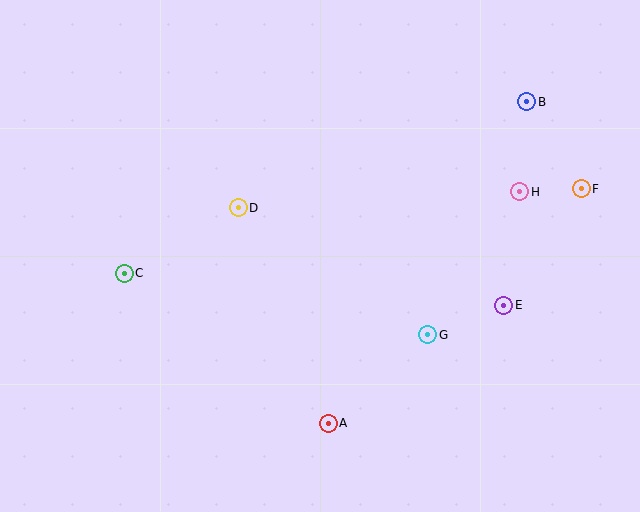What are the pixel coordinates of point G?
Point G is at (428, 335).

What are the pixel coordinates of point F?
Point F is at (581, 189).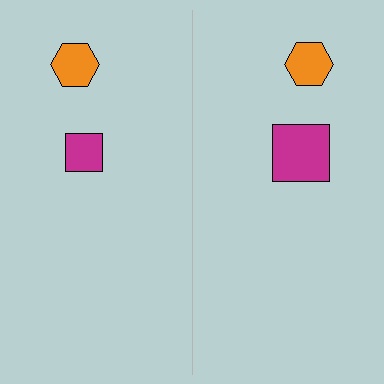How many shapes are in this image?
There are 4 shapes in this image.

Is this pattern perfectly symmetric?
No, the pattern is not perfectly symmetric. The magenta square on the right side has a different size than its mirror counterpart.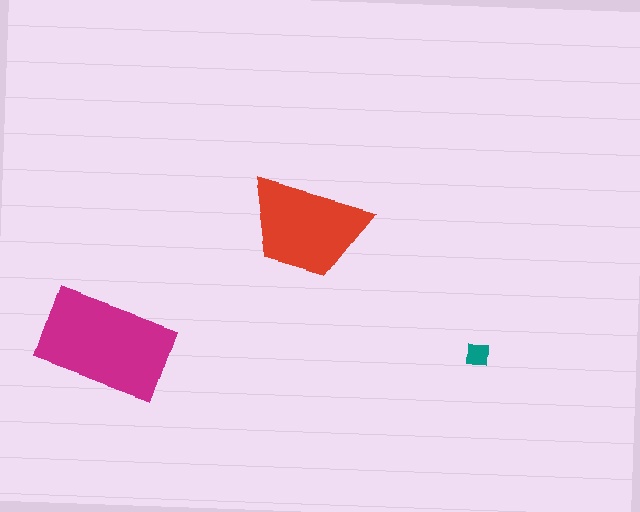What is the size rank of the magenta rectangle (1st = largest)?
1st.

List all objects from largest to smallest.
The magenta rectangle, the red trapezoid, the teal square.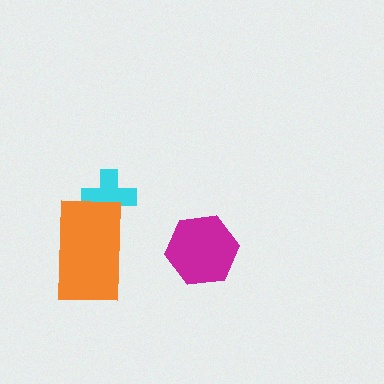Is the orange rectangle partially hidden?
No, no other shape covers it.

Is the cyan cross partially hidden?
Yes, it is partially covered by another shape.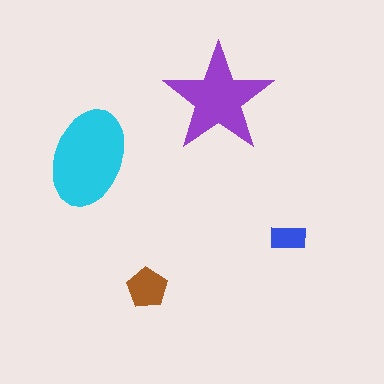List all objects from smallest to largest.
The blue rectangle, the brown pentagon, the purple star, the cyan ellipse.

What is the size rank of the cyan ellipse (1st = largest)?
1st.